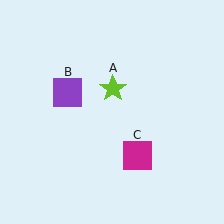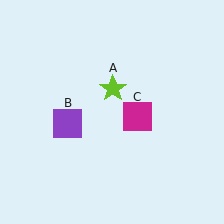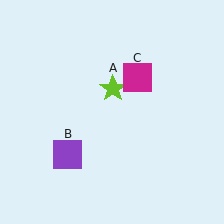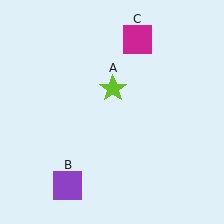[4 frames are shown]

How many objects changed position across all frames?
2 objects changed position: purple square (object B), magenta square (object C).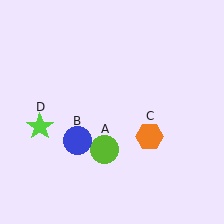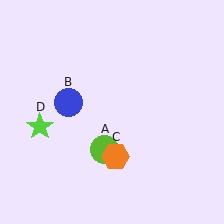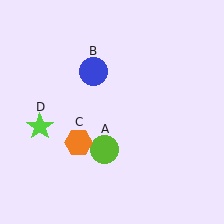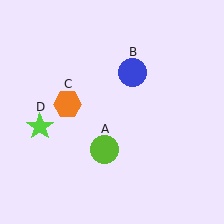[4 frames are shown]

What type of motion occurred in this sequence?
The blue circle (object B), orange hexagon (object C) rotated clockwise around the center of the scene.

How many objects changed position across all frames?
2 objects changed position: blue circle (object B), orange hexagon (object C).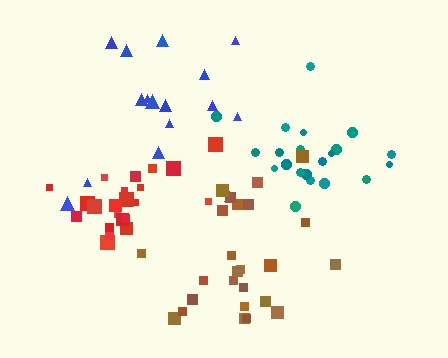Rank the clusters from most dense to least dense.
red, brown, teal, blue.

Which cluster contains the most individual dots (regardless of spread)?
Brown (25).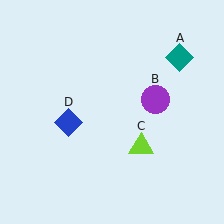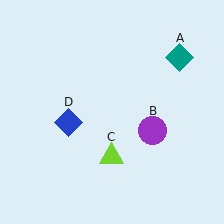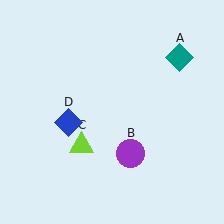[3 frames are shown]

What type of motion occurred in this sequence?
The purple circle (object B), lime triangle (object C) rotated clockwise around the center of the scene.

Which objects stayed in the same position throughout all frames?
Teal diamond (object A) and blue diamond (object D) remained stationary.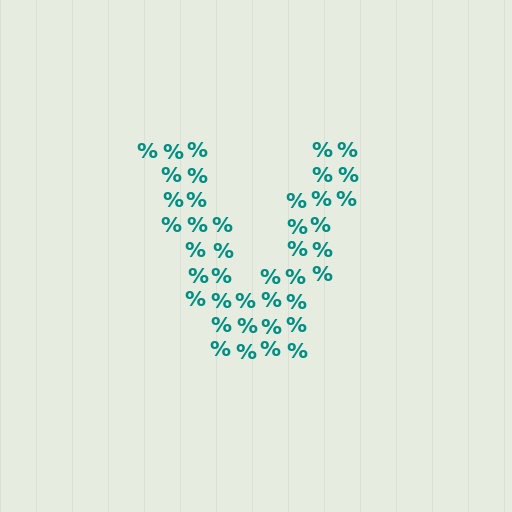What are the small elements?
The small elements are percent signs.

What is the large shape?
The large shape is the letter V.